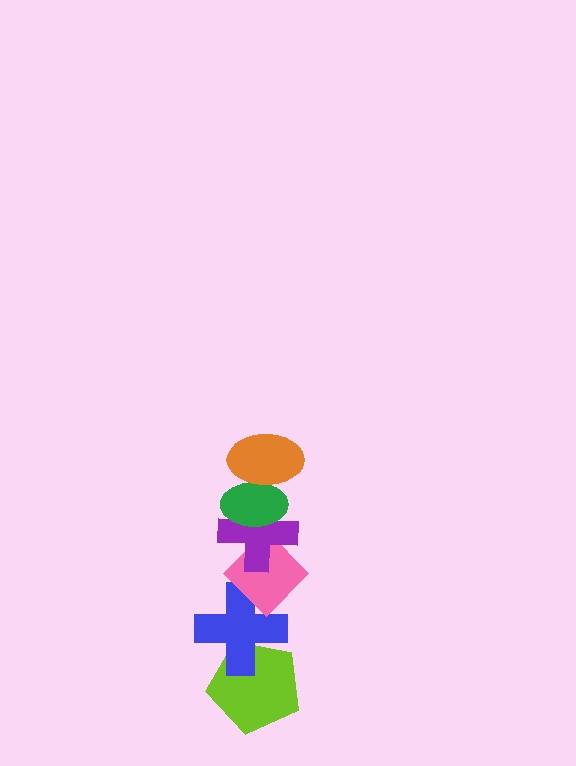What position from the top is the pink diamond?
The pink diamond is 4th from the top.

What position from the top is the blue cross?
The blue cross is 5th from the top.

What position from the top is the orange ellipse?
The orange ellipse is 1st from the top.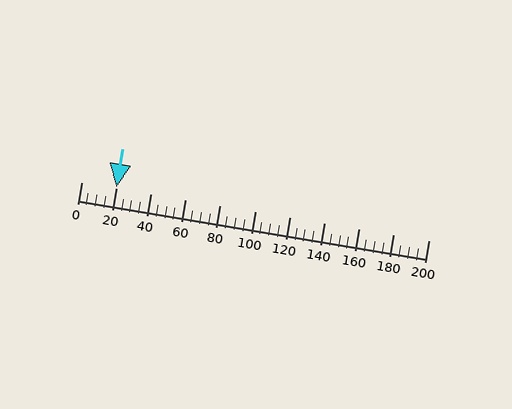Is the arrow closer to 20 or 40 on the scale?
The arrow is closer to 20.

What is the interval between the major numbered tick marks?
The major tick marks are spaced 20 units apart.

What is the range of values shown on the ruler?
The ruler shows values from 0 to 200.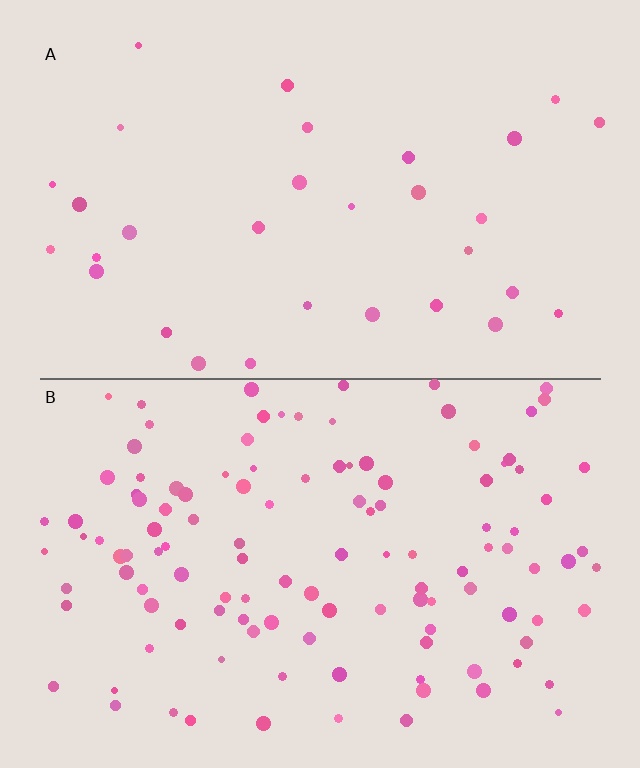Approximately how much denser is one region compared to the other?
Approximately 3.8× — region B over region A.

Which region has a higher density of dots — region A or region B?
B (the bottom).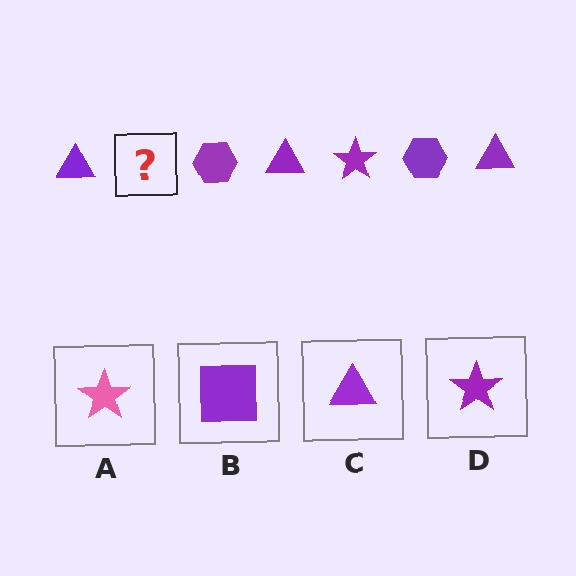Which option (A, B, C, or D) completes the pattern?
D.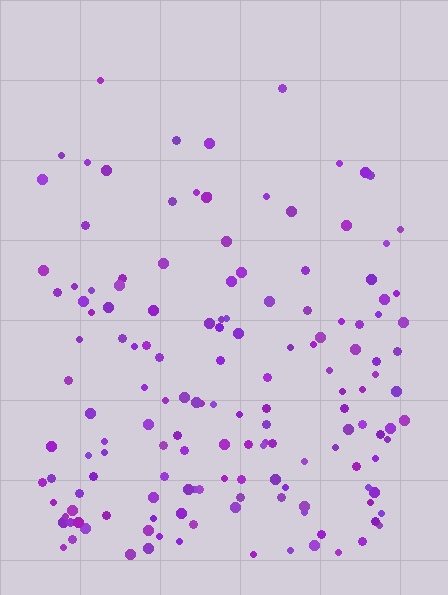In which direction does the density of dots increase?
From top to bottom, with the bottom side densest.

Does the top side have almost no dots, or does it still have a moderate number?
Still a moderate number, just noticeably fewer than the bottom.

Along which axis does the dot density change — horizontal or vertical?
Vertical.